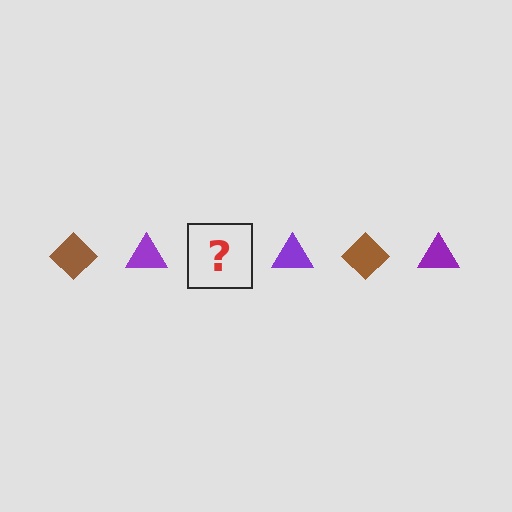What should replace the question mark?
The question mark should be replaced with a brown diamond.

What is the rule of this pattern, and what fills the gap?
The rule is that the pattern alternates between brown diamond and purple triangle. The gap should be filled with a brown diamond.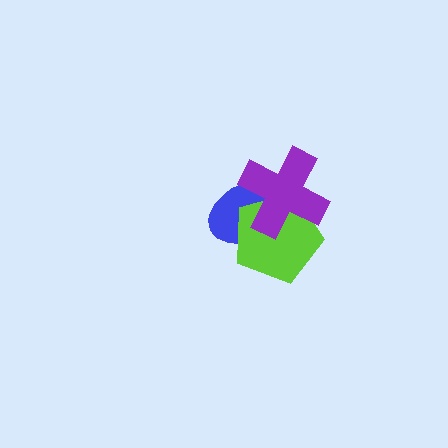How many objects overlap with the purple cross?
2 objects overlap with the purple cross.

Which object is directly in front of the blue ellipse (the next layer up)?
The lime pentagon is directly in front of the blue ellipse.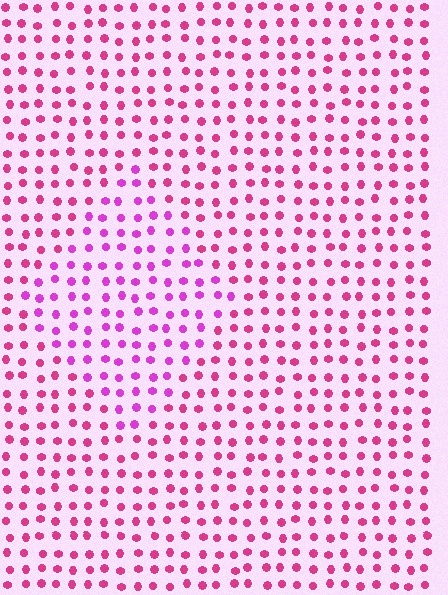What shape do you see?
I see a diamond.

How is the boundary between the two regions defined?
The boundary is defined purely by a slight shift in hue (about 27 degrees). Spacing, size, and orientation are identical on both sides.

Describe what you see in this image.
The image is filled with small magenta elements in a uniform arrangement. A diamond-shaped region is visible where the elements are tinted to a slightly different hue, forming a subtle color boundary.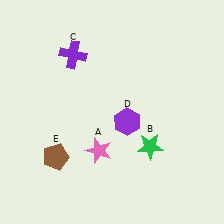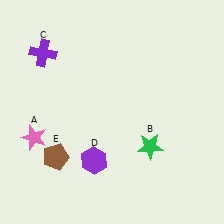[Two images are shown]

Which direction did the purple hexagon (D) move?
The purple hexagon (D) moved down.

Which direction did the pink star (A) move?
The pink star (A) moved left.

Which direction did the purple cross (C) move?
The purple cross (C) moved left.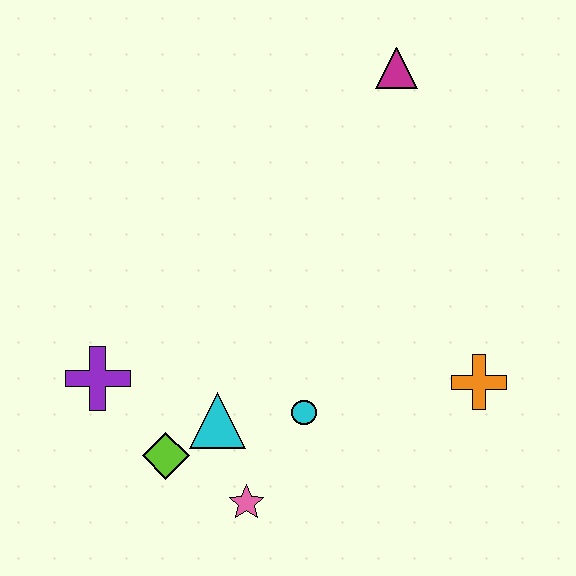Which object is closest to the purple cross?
The lime diamond is closest to the purple cross.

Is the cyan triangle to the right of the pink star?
No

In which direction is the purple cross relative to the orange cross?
The purple cross is to the left of the orange cross.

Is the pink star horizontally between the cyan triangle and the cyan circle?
Yes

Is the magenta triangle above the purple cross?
Yes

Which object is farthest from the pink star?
The magenta triangle is farthest from the pink star.